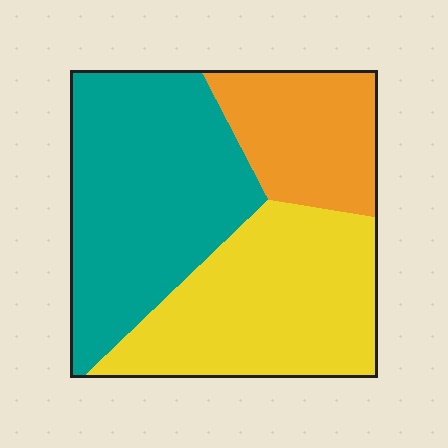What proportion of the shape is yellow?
Yellow covers about 35% of the shape.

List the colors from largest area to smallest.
From largest to smallest: teal, yellow, orange.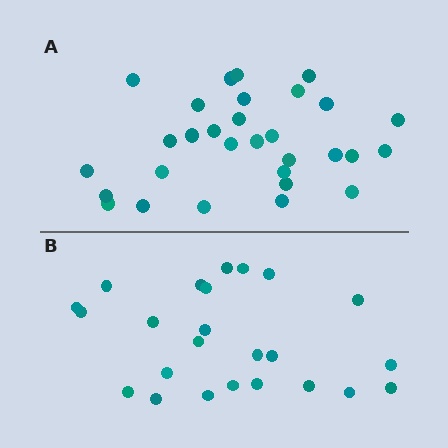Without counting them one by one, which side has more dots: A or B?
Region A (the top region) has more dots.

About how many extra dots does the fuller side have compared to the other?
Region A has about 6 more dots than region B.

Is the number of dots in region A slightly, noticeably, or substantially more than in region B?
Region A has noticeably more, but not dramatically so. The ratio is roughly 1.2 to 1.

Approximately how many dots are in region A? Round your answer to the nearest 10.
About 30 dots.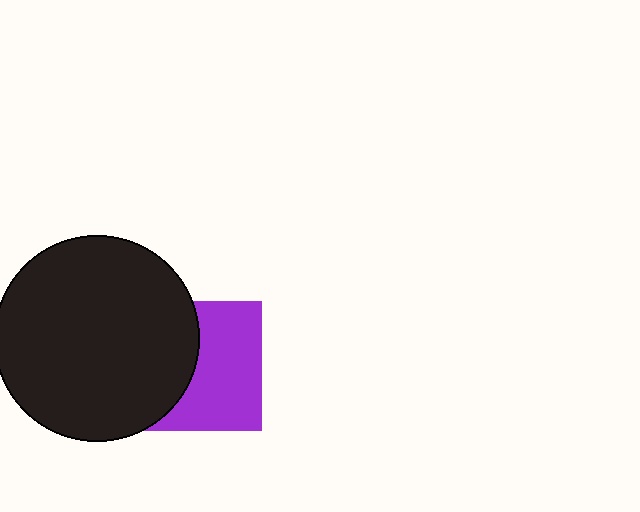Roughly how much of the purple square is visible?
About half of it is visible (roughly 57%).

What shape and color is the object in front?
The object in front is a black circle.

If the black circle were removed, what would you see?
You would see the complete purple square.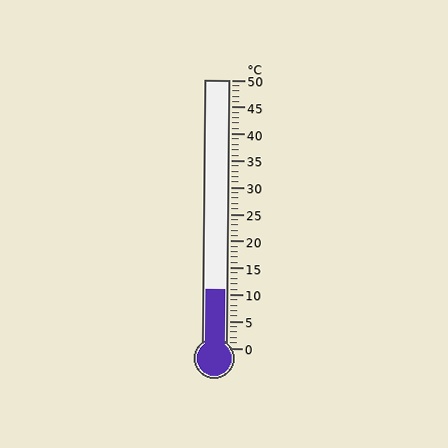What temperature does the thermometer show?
The thermometer shows approximately 11°C.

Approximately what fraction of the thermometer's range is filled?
The thermometer is filled to approximately 20% of its range.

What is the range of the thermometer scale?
The thermometer scale ranges from 0°C to 50°C.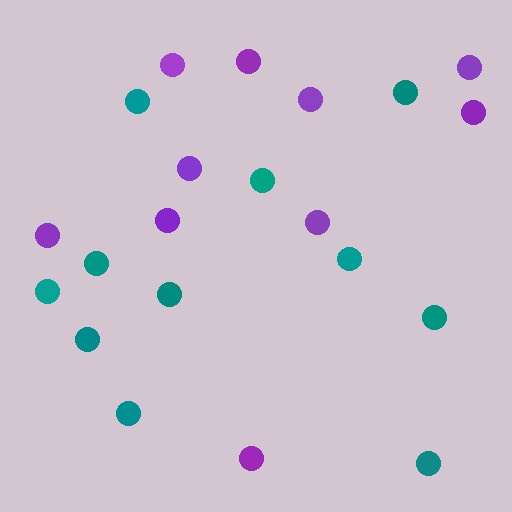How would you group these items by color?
There are 2 groups: one group of purple circles (10) and one group of teal circles (11).